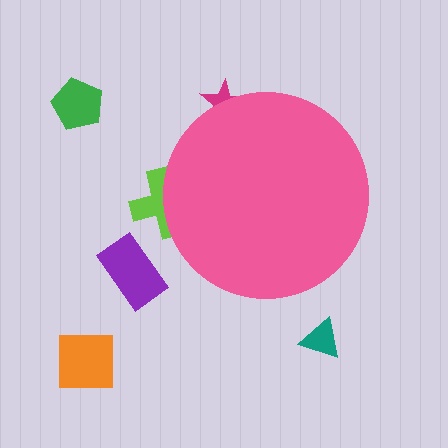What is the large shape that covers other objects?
A pink circle.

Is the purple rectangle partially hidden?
No, the purple rectangle is fully visible.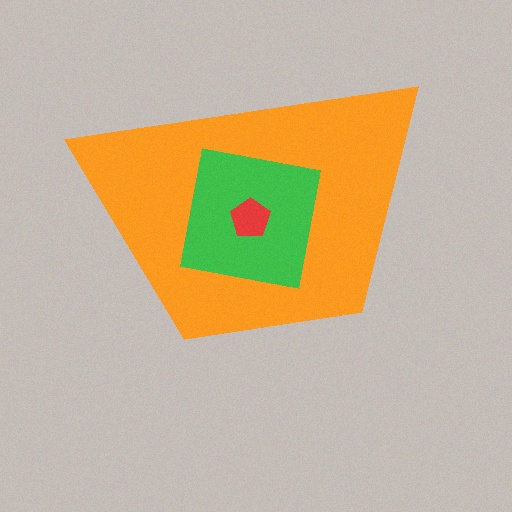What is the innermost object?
The red pentagon.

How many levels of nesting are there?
3.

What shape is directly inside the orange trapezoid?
The green square.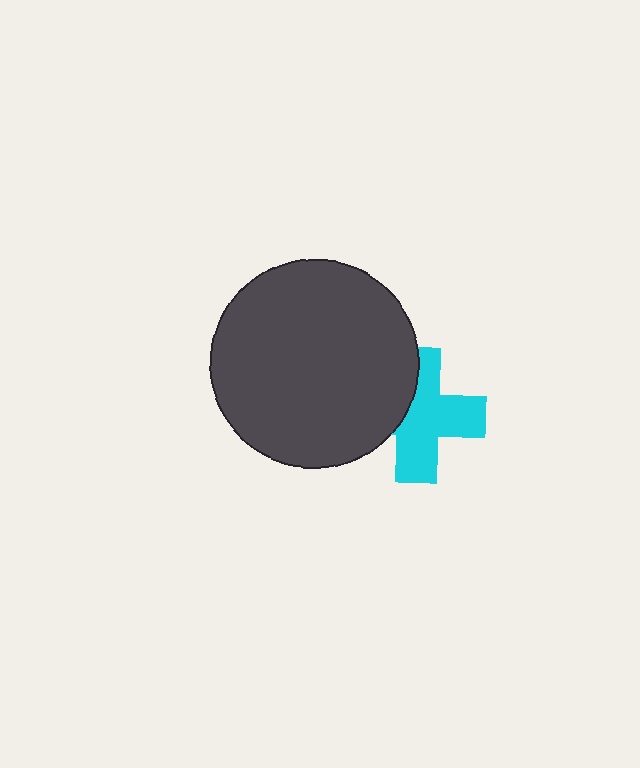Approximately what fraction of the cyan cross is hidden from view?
Roughly 34% of the cyan cross is hidden behind the dark gray circle.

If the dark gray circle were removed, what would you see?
You would see the complete cyan cross.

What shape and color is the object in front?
The object in front is a dark gray circle.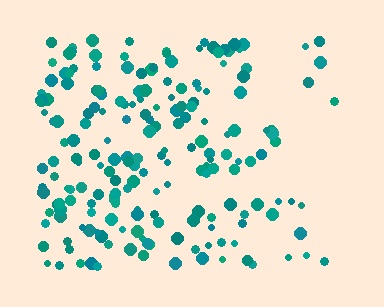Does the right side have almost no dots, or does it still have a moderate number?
Still a moderate number, just noticeably fewer than the left.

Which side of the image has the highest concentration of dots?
The left.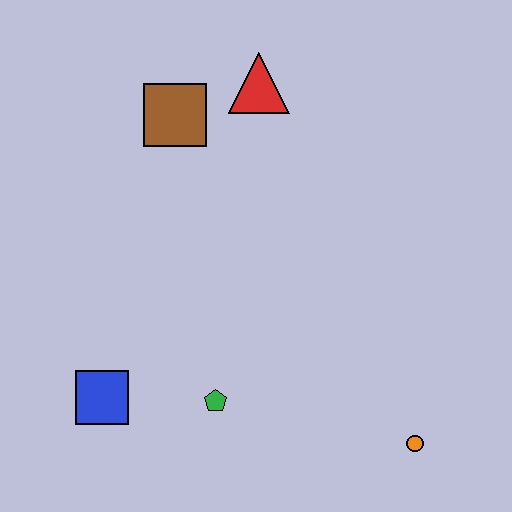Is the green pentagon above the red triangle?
No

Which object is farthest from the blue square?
The red triangle is farthest from the blue square.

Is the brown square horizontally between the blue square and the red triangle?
Yes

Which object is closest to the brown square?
The red triangle is closest to the brown square.